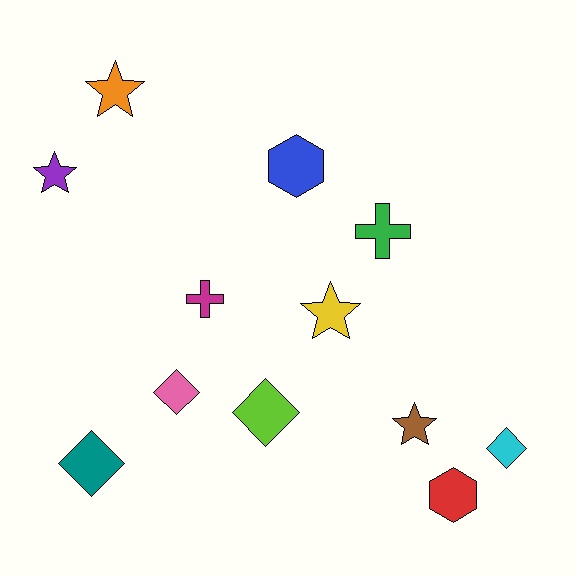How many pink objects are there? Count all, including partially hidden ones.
There is 1 pink object.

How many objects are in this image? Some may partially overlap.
There are 12 objects.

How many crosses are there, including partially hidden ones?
There are 2 crosses.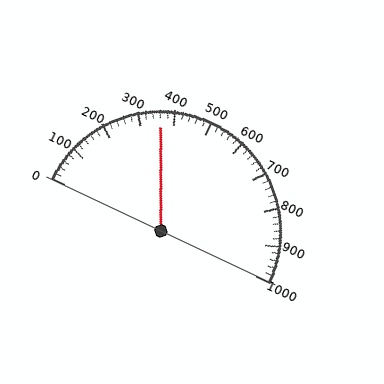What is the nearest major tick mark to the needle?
The nearest major tick mark is 400.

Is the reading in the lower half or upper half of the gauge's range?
The reading is in the lower half of the range (0 to 1000).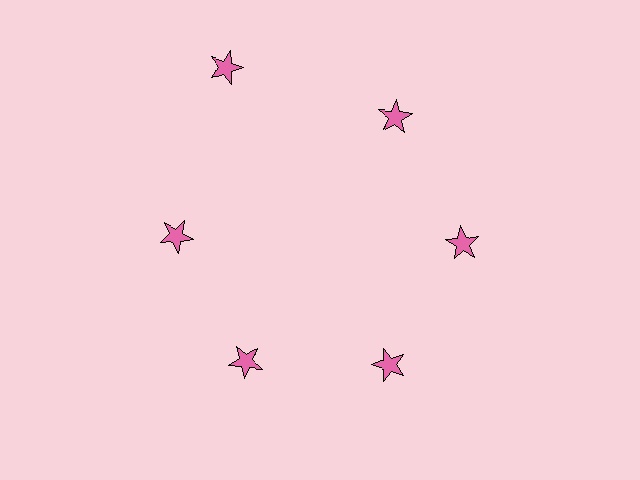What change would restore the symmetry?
The symmetry would be restored by moving it inward, back onto the ring so that all 6 stars sit at equal angles and equal distance from the center.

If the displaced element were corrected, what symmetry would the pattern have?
It would have 6-fold rotational symmetry — the pattern would map onto itself every 60 degrees.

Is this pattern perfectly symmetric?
No. The 6 pink stars are arranged in a ring, but one element near the 11 o'clock position is pushed outward from the center, breaking the 6-fold rotational symmetry.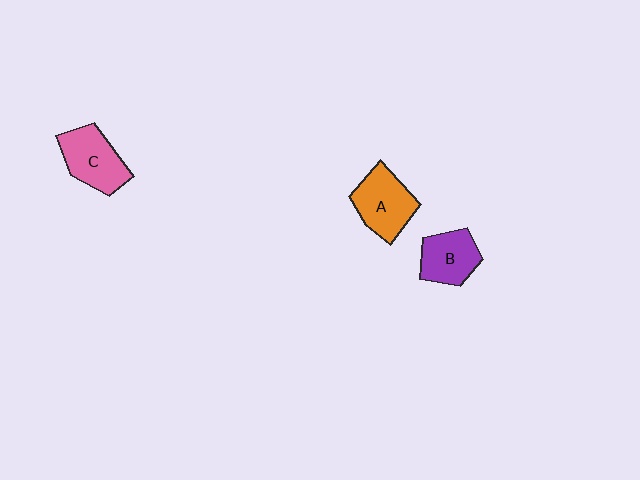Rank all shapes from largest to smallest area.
From largest to smallest: C (pink), A (orange), B (purple).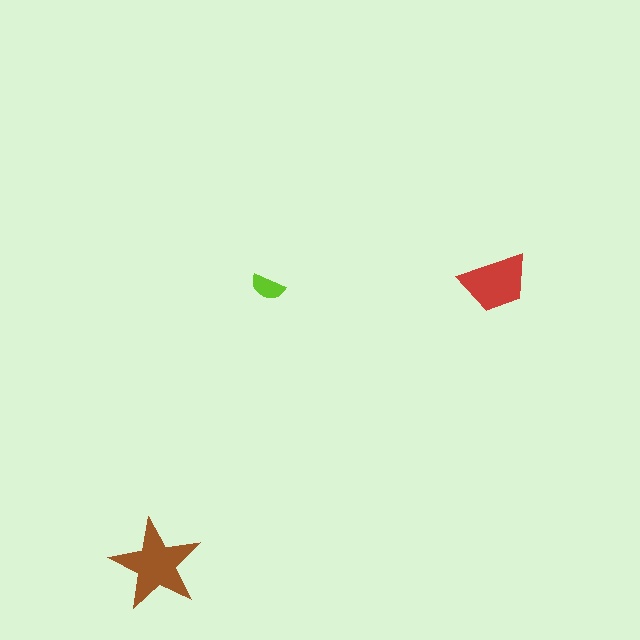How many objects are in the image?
There are 3 objects in the image.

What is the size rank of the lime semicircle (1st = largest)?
3rd.